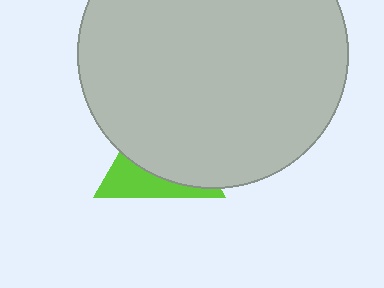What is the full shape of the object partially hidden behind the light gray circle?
The partially hidden object is a lime triangle.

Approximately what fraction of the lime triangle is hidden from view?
Roughly 66% of the lime triangle is hidden behind the light gray circle.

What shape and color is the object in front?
The object in front is a light gray circle.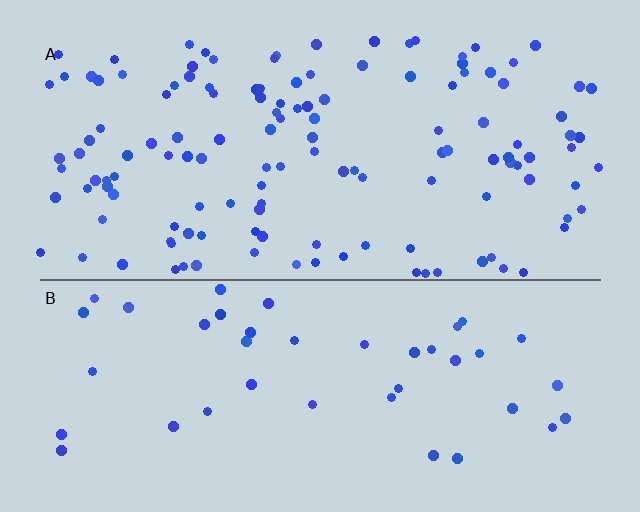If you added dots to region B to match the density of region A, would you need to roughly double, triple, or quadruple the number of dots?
Approximately triple.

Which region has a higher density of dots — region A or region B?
A (the top).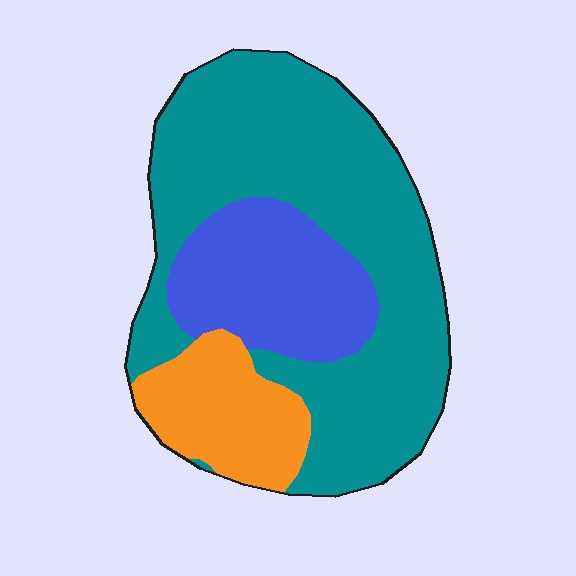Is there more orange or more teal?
Teal.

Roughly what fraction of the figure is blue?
Blue covers 22% of the figure.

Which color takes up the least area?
Orange, at roughly 15%.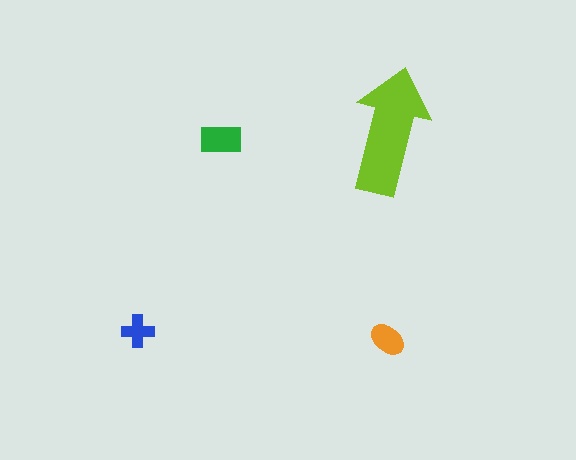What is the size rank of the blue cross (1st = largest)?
4th.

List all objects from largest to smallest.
The lime arrow, the green rectangle, the orange ellipse, the blue cross.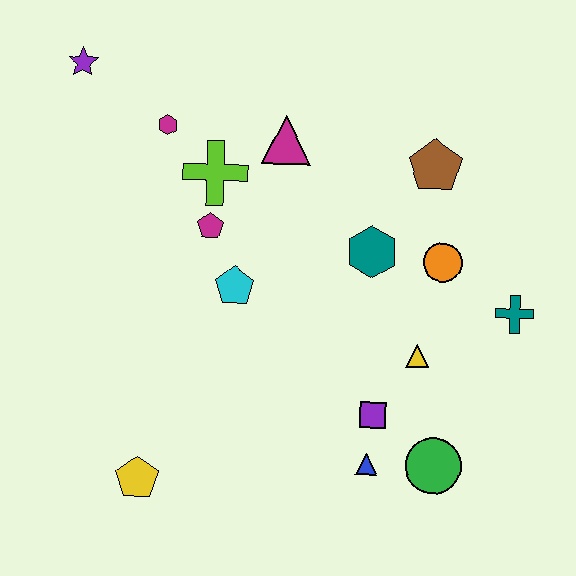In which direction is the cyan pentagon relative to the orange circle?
The cyan pentagon is to the left of the orange circle.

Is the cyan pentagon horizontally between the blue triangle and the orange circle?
No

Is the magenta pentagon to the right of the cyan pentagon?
No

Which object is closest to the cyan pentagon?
The magenta pentagon is closest to the cyan pentagon.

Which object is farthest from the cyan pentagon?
The teal cross is farthest from the cyan pentagon.